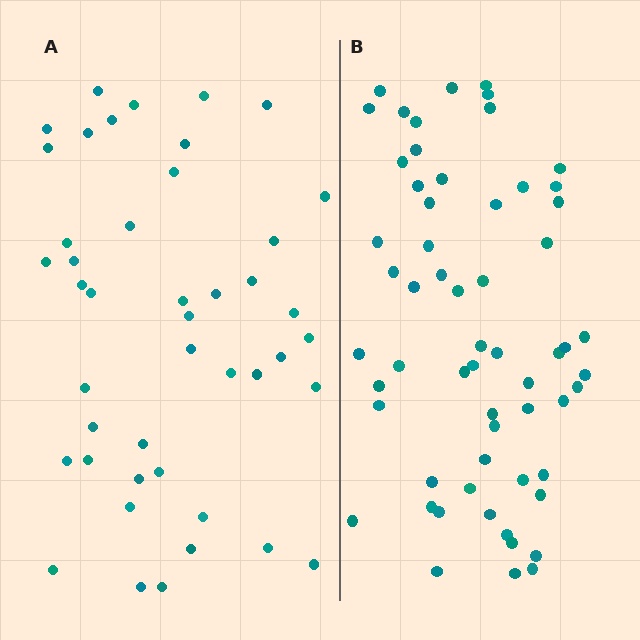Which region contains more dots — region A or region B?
Region B (the right region) has more dots.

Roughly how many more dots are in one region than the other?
Region B has approximately 15 more dots than region A.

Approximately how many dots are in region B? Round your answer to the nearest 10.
About 60 dots.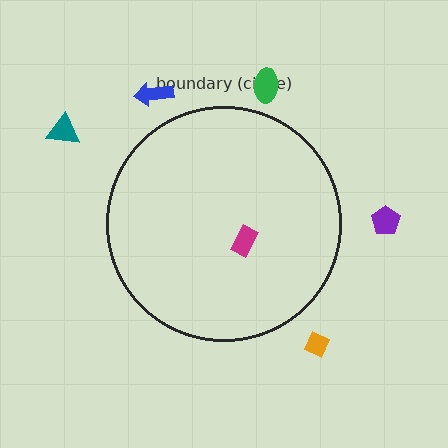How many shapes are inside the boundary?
1 inside, 5 outside.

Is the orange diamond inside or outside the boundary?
Outside.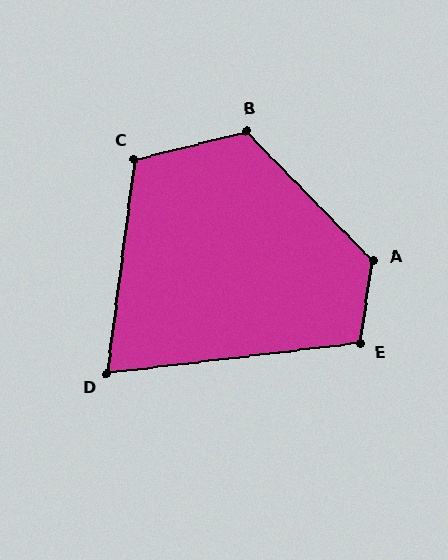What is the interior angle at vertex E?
Approximately 106 degrees (obtuse).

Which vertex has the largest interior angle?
A, at approximately 127 degrees.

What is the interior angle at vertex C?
Approximately 111 degrees (obtuse).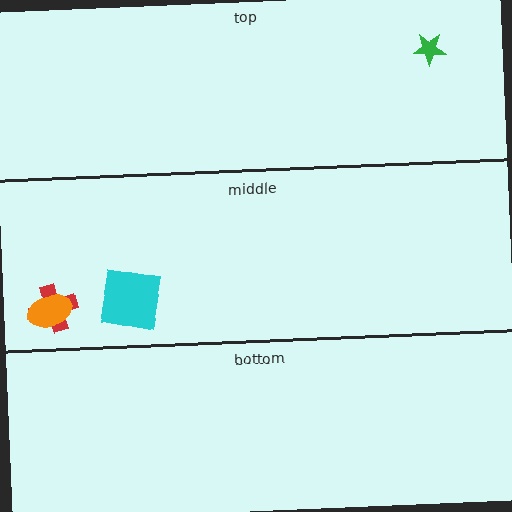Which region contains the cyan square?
The middle region.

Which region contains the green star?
The top region.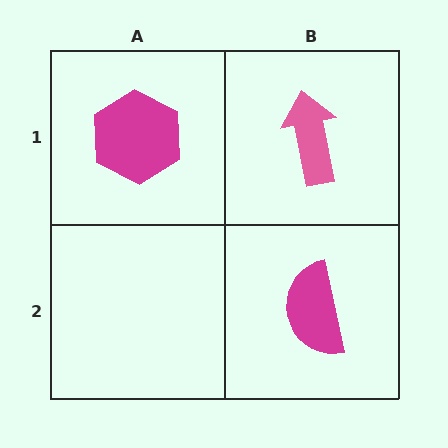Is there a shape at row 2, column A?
No, that cell is empty.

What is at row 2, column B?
A magenta semicircle.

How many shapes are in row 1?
2 shapes.